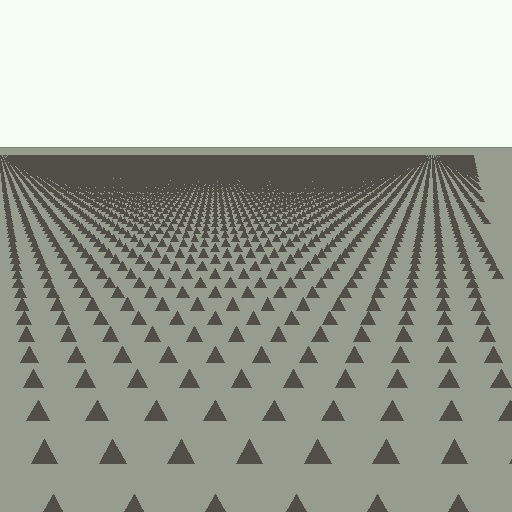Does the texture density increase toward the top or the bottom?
Density increases toward the top.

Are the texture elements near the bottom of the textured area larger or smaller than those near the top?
Larger. Near the bottom, elements are closer to the viewer and appear at a bigger on-screen size.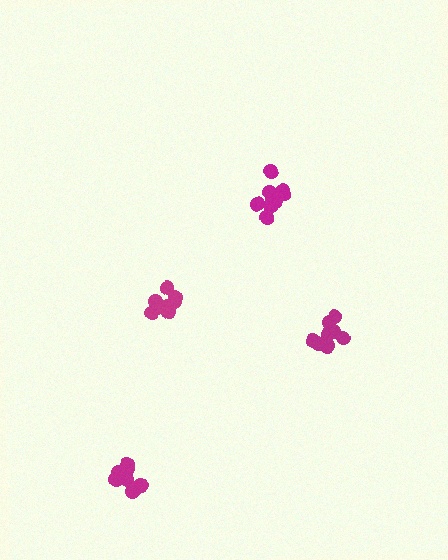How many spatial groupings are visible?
There are 4 spatial groupings.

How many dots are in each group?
Group 1: 10 dots, Group 2: 9 dots, Group 3: 10 dots, Group 4: 8 dots (37 total).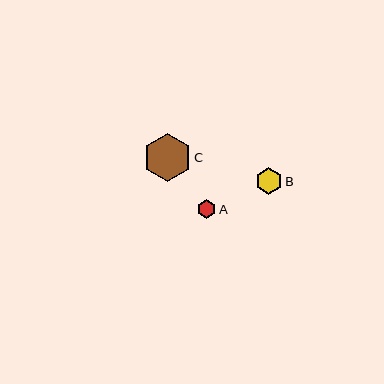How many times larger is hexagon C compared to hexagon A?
Hexagon C is approximately 2.5 times the size of hexagon A.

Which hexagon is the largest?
Hexagon C is the largest with a size of approximately 47 pixels.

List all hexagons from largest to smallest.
From largest to smallest: C, B, A.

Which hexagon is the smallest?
Hexagon A is the smallest with a size of approximately 19 pixels.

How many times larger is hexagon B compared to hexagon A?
Hexagon B is approximately 1.4 times the size of hexagon A.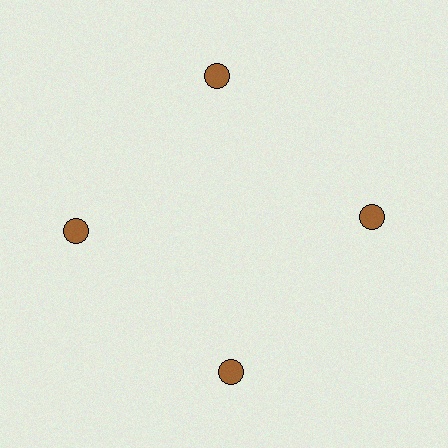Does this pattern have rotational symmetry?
Yes, this pattern has 4-fold rotational symmetry. It looks the same after rotating 90 degrees around the center.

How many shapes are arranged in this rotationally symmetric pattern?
There are 4 shapes, arranged in 4 groups of 1.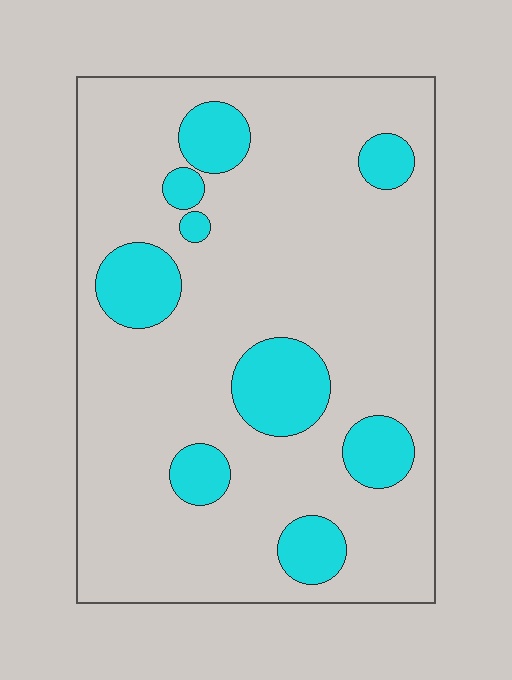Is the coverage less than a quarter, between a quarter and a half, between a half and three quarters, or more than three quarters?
Less than a quarter.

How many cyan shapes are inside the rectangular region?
9.